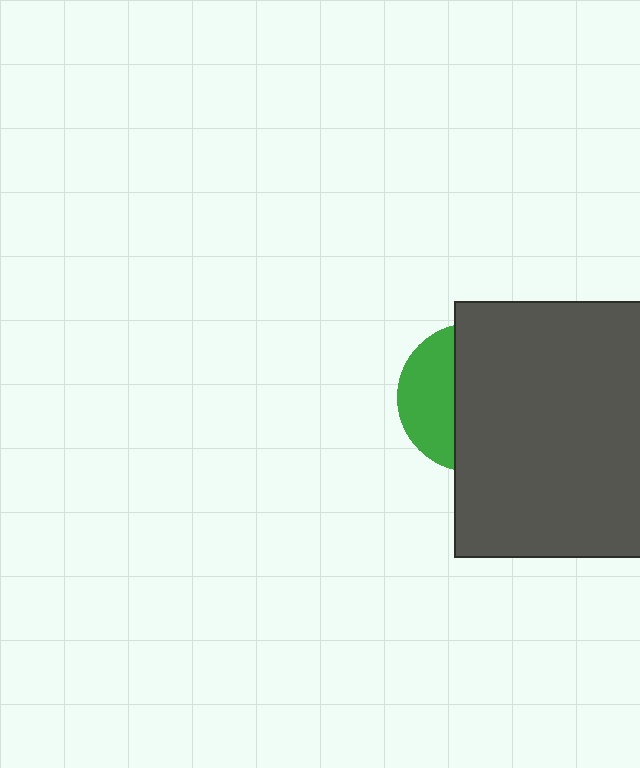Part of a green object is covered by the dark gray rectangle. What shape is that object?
It is a circle.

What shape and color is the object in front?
The object in front is a dark gray rectangle.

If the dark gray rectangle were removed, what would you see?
You would see the complete green circle.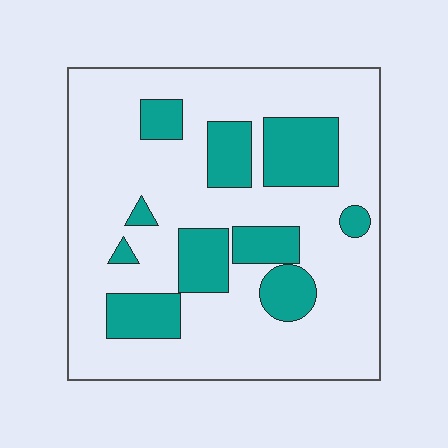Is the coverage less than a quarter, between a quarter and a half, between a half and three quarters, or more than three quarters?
Less than a quarter.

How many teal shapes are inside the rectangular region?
10.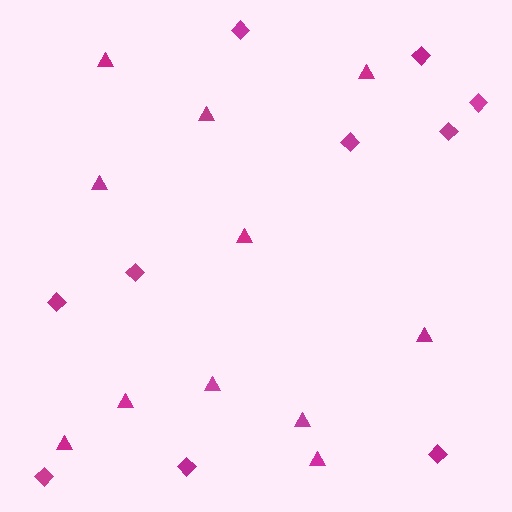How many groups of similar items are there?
There are 2 groups: one group of triangles (11) and one group of diamonds (10).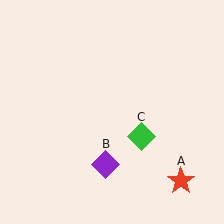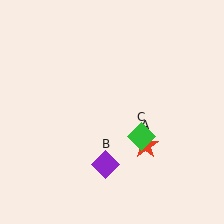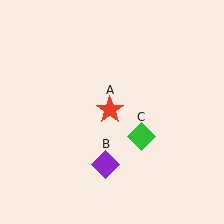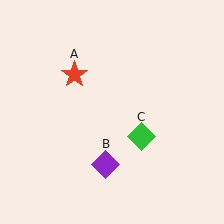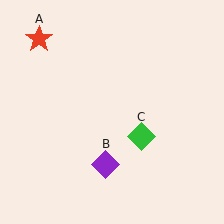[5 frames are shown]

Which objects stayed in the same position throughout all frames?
Purple diamond (object B) and green diamond (object C) remained stationary.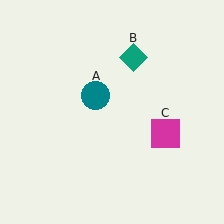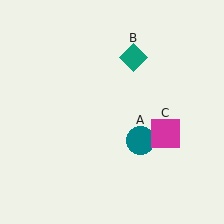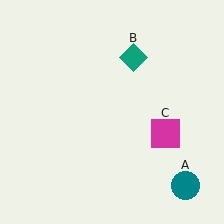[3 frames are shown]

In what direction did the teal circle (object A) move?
The teal circle (object A) moved down and to the right.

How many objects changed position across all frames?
1 object changed position: teal circle (object A).